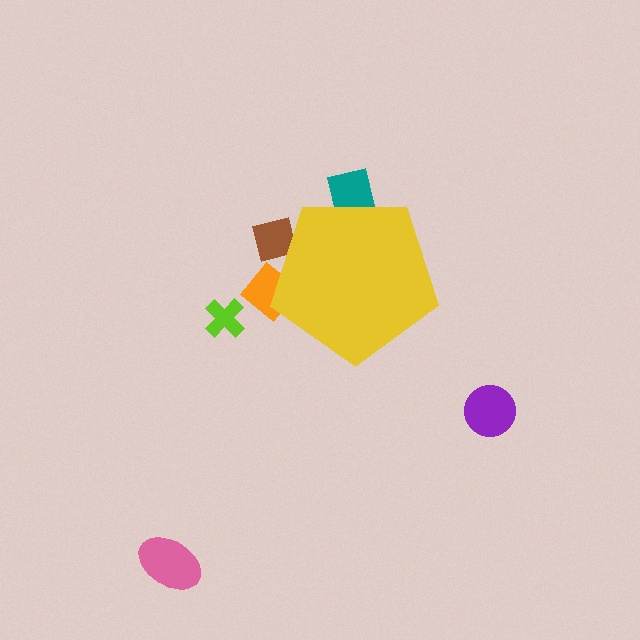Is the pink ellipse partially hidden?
No, the pink ellipse is fully visible.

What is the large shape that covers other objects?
A yellow pentagon.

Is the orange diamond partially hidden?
Yes, the orange diamond is partially hidden behind the yellow pentagon.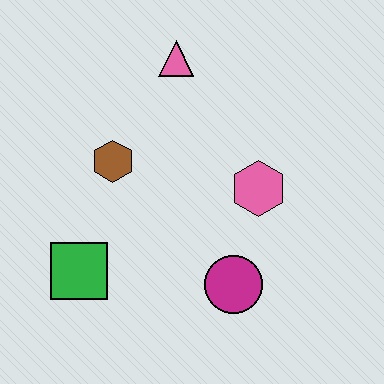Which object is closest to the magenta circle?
The pink hexagon is closest to the magenta circle.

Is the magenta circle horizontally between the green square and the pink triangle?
No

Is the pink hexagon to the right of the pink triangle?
Yes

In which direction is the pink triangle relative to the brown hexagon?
The pink triangle is above the brown hexagon.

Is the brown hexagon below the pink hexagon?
No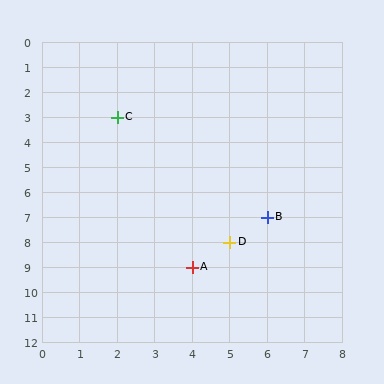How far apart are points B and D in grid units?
Points B and D are 1 column and 1 row apart (about 1.4 grid units diagonally).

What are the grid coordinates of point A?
Point A is at grid coordinates (4, 9).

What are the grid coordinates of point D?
Point D is at grid coordinates (5, 8).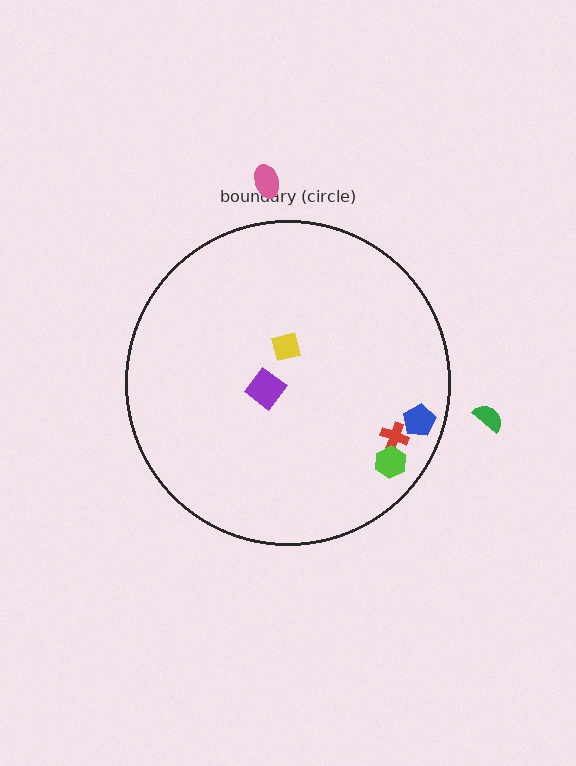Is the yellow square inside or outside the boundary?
Inside.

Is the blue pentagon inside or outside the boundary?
Inside.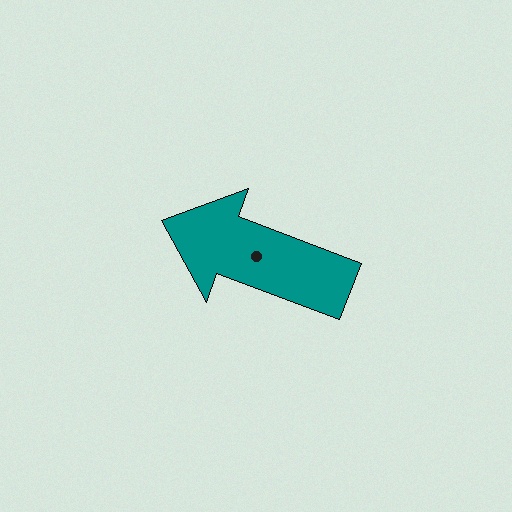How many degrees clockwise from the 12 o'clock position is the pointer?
Approximately 291 degrees.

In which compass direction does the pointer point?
West.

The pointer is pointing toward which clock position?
Roughly 10 o'clock.